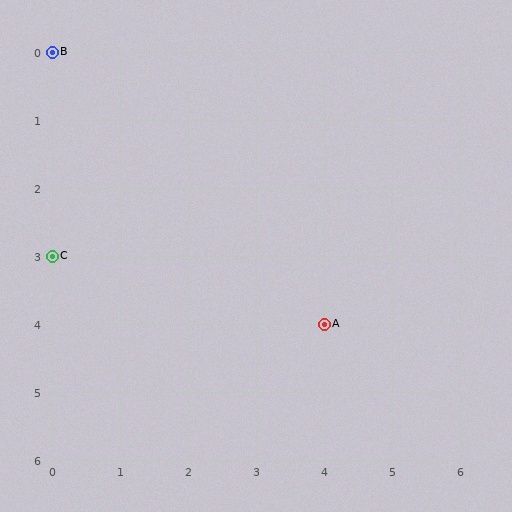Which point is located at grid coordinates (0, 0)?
Point B is at (0, 0).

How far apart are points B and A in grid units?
Points B and A are 4 columns and 4 rows apart (about 5.7 grid units diagonally).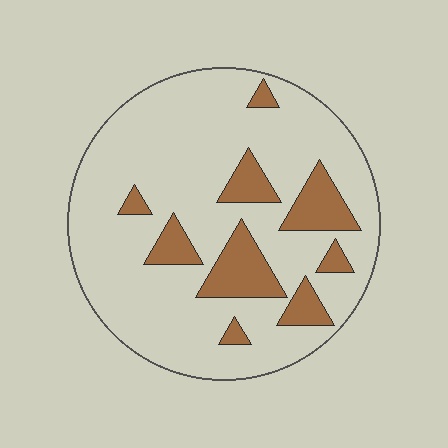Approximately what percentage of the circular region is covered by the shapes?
Approximately 20%.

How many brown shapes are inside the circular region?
9.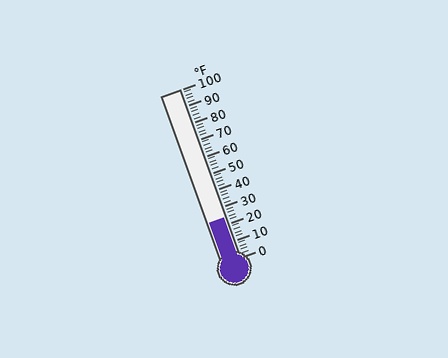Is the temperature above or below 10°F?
The temperature is above 10°F.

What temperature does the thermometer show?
The thermometer shows approximately 24°F.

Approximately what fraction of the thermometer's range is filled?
The thermometer is filled to approximately 25% of its range.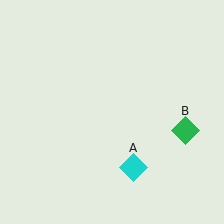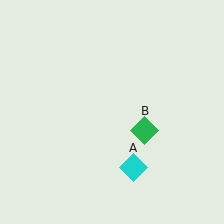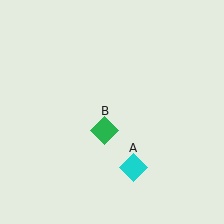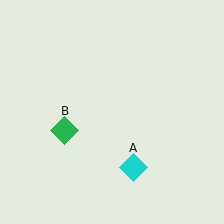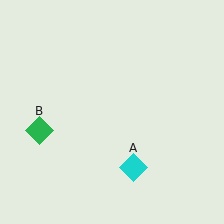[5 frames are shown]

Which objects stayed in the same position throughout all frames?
Cyan diamond (object A) remained stationary.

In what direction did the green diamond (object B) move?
The green diamond (object B) moved left.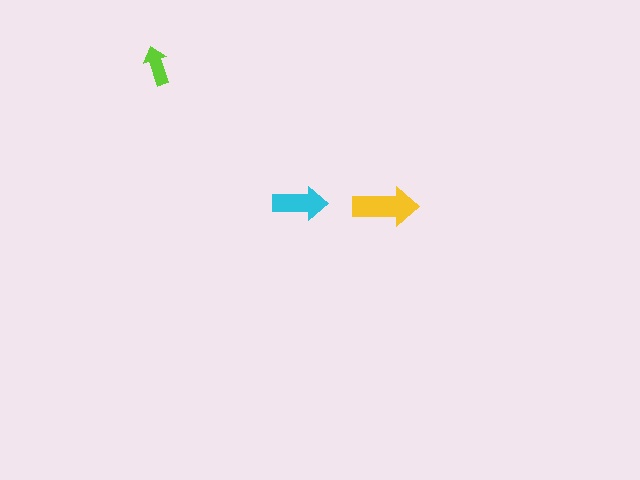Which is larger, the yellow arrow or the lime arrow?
The yellow one.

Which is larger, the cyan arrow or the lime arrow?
The cyan one.